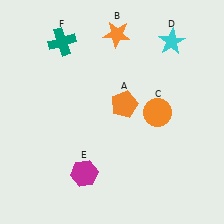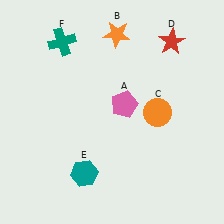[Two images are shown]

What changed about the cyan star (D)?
In Image 1, D is cyan. In Image 2, it changed to red.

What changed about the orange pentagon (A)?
In Image 1, A is orange. In Image 2, it changed to pink.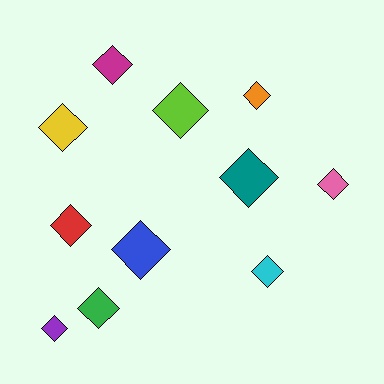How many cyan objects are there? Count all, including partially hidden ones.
There is 1 cyan object.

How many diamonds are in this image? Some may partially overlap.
There are 11 diamonds.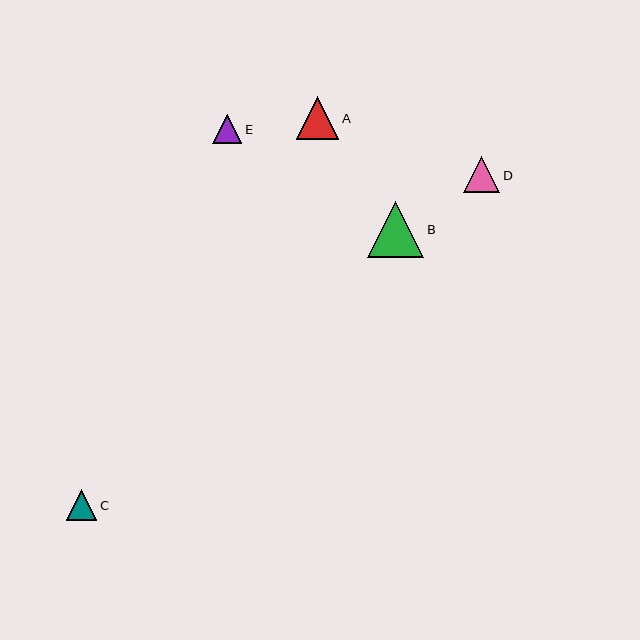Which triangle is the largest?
Triangle B is the largest with a size of approximately 56 pixels.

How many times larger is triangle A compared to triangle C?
Triangle A is approximately 1.4 times the size of triangle C.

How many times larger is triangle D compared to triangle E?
Triangle D is approximately 1.2 times the size of triangle E.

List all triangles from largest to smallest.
From largest to smallest: B, A, D, C, E.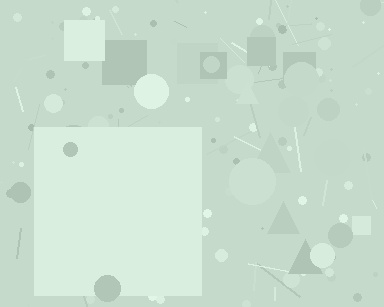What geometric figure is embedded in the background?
A square is embedded in the background.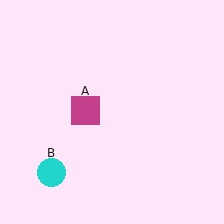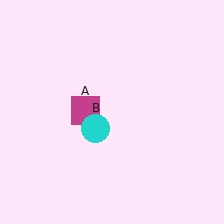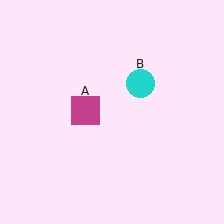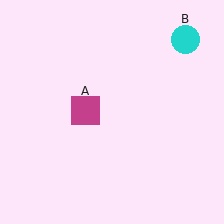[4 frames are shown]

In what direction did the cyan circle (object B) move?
The cyan circle (object B) moved up and to the right.